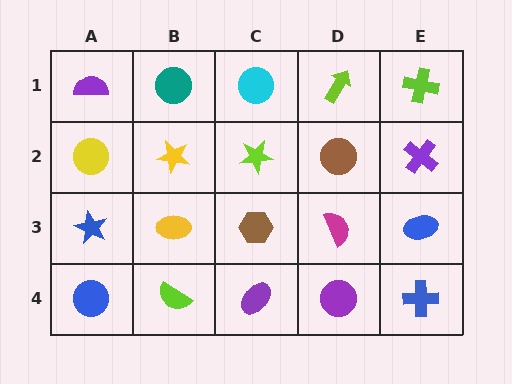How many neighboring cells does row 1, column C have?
3.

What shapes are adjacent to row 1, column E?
A purple cross (row 2, column E), a lime arrow (row 1, column D).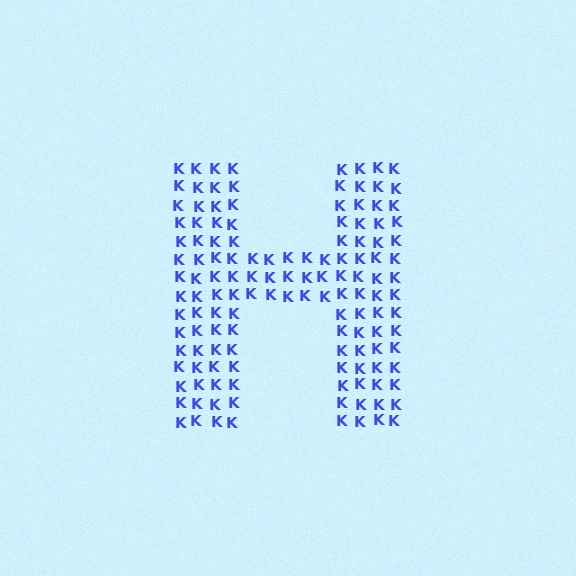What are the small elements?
The small elements are letter K's.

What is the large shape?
The large shape is the letter H.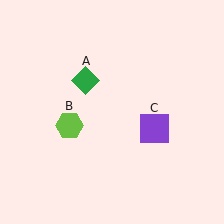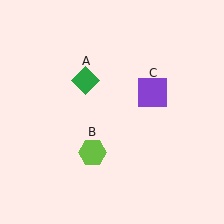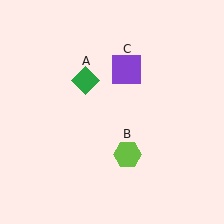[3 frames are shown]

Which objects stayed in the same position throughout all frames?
Green diamond (object A) remained stationary.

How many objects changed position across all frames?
2 objects changed position: lime hexagon (object B), purple square (object C).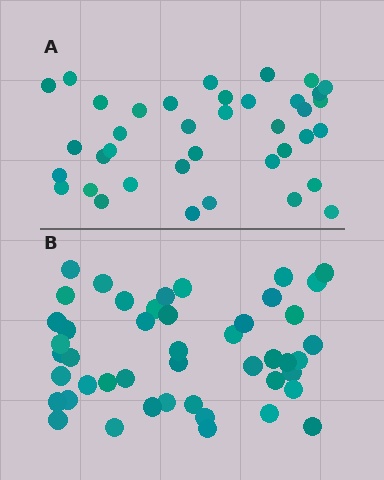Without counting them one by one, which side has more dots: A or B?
Region B (the bottom region) has more dots.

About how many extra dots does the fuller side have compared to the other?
Region B has roughly 8 or so more dots than region A.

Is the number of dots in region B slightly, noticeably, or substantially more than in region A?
Region B has only slightly more — the two regions are fairly close. The ratio is roughly 1.2 to 1.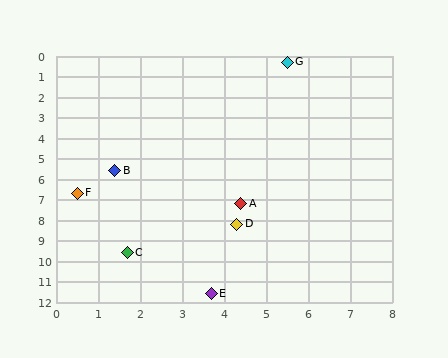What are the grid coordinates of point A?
Point A is at approximately (4.4, 7.2).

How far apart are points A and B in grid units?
Points A and B are about 3.4 grid units apart.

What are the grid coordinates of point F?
Point F is at approximately (0.5, 6.7).